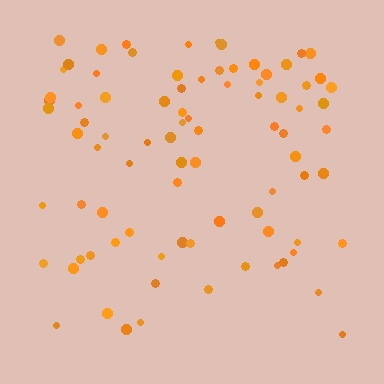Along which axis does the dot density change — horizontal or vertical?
Vertical.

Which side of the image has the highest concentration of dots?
The top.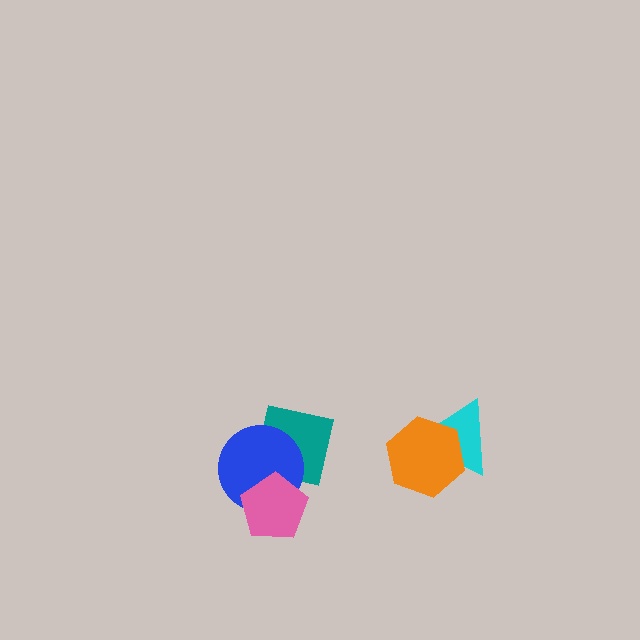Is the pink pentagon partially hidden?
No, no other shape covers it.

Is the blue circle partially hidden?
Yes, it is partially covered by another shape.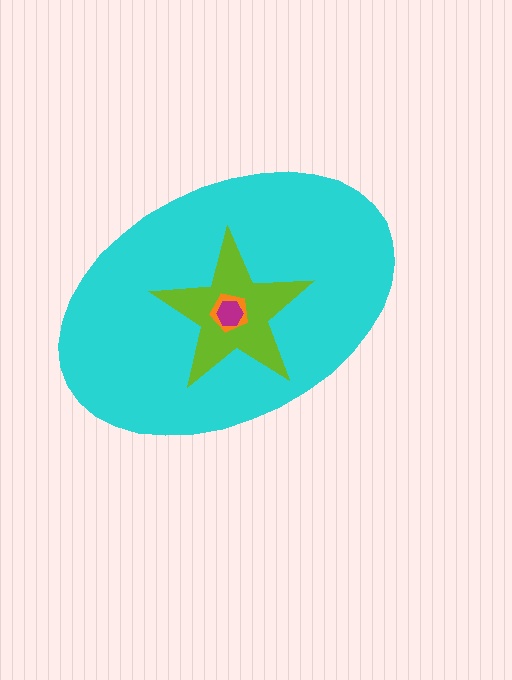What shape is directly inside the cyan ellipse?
The lime star.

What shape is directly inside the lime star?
The orange pentagon.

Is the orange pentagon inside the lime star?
Yes.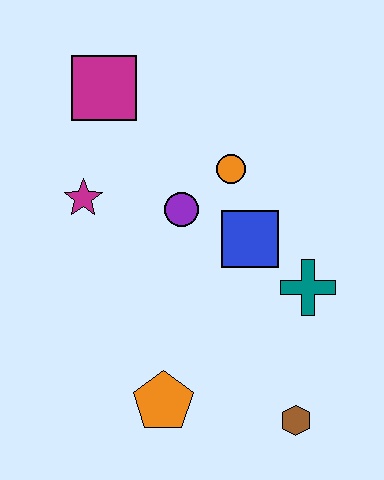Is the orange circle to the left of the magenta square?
No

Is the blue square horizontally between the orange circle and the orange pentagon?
No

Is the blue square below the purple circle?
Yes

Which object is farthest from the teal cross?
The magenta square is farthest from the teal cross.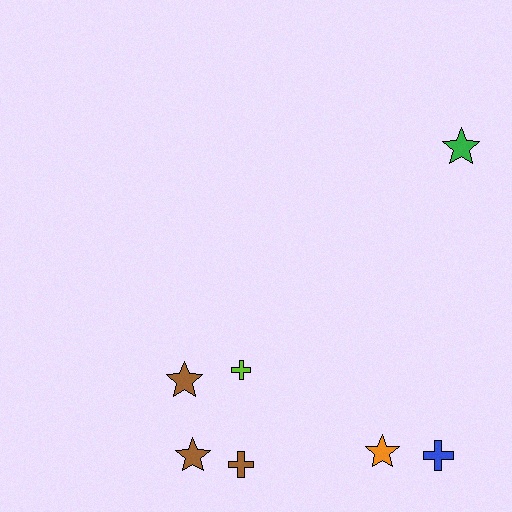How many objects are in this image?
There are 7 objects.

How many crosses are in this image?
There are 3 crosses.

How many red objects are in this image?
There are no red objects.